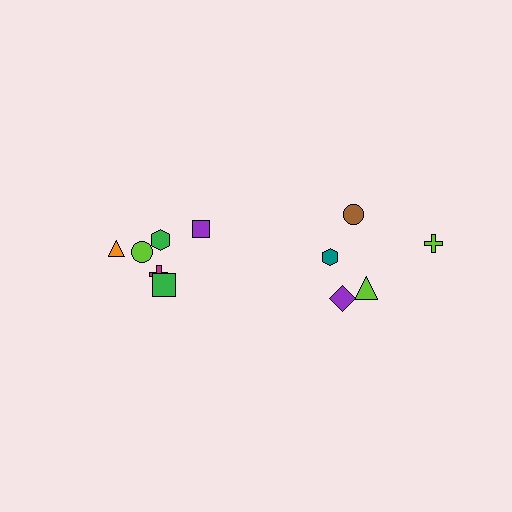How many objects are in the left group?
There are 7 objects.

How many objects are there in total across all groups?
There are 12 objects.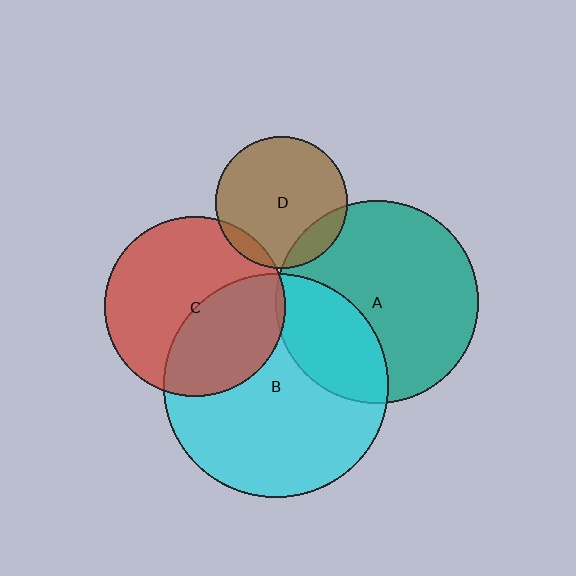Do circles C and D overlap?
Yes.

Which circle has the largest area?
Circle B (cyan).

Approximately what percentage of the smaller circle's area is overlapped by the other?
Approximately 10%.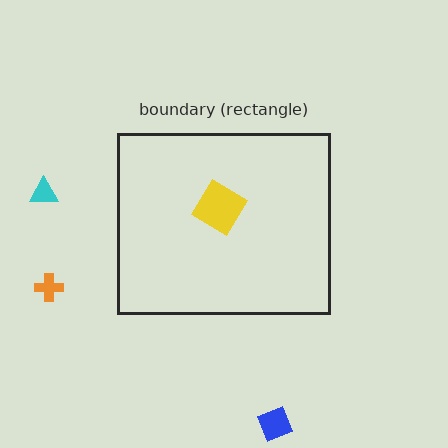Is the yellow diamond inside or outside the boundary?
Inside.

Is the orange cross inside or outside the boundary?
Outside.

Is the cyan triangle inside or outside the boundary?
Outside.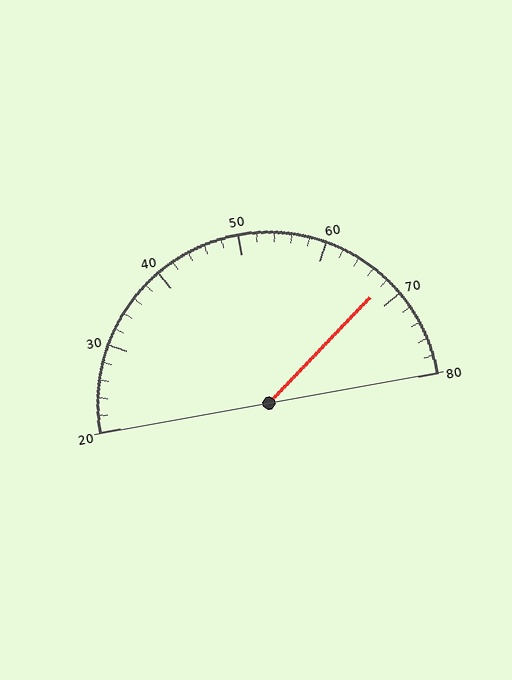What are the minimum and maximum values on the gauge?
The gauge ranges from 20 to 80.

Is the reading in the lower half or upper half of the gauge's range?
The reading is in the upper half of the range (20 to 80).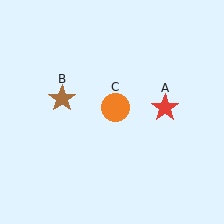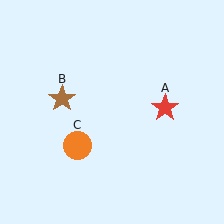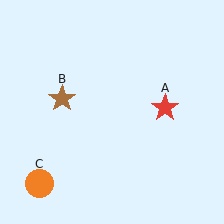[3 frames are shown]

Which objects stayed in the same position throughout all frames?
Red star (object A) and brown star (object B) remained stationary.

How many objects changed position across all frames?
1 object changed position: orange circle (object C).